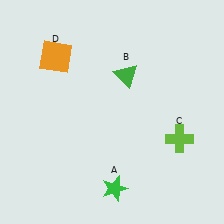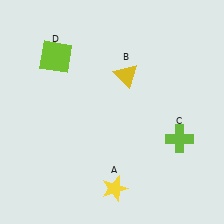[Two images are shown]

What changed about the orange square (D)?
In Image 1, D is orange. In Image 2, it changed to lime.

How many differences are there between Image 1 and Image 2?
There are 3 differences between the two images.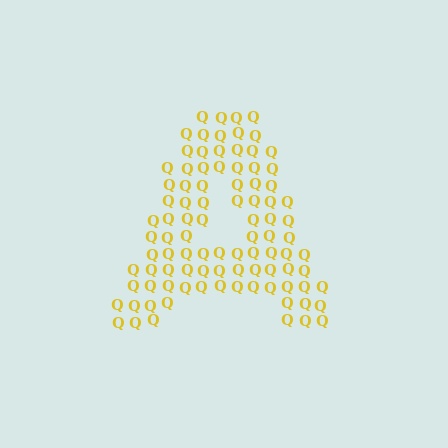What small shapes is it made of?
It is made of small letter Q's.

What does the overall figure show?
The overall figure shows the letter A.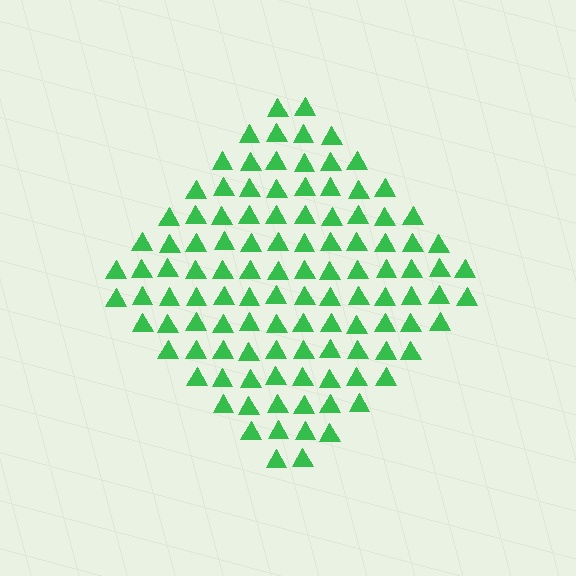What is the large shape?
The large shape is a diamond.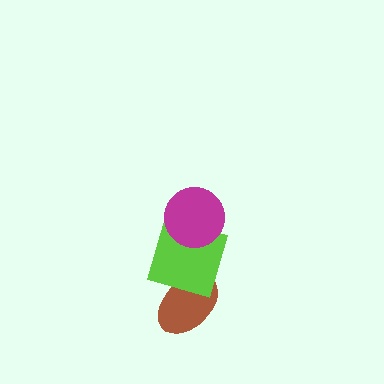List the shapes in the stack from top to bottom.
From top to bottom: the magenta circle, the lime square, the brown ellipse.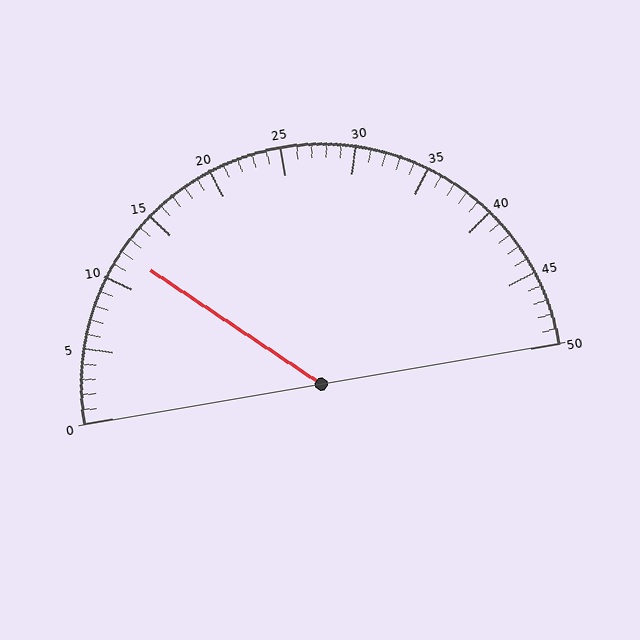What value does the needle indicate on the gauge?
The needle indicates approximately 12.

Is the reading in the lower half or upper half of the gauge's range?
The reading is in the lower half of the range (0 to 50).